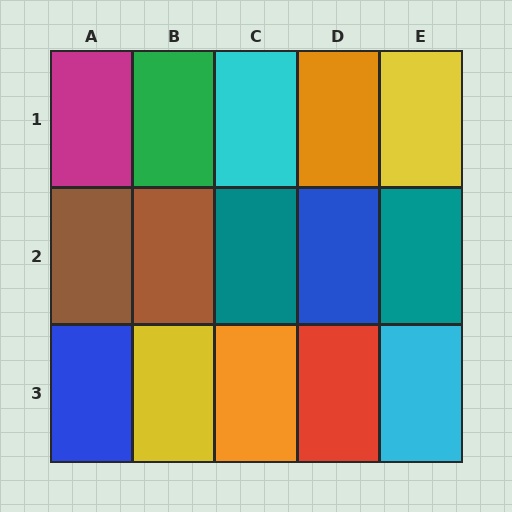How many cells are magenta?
1 cell is magenta.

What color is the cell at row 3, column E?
Cyan.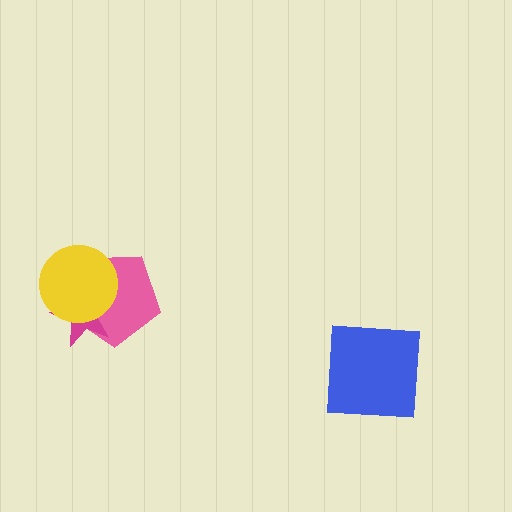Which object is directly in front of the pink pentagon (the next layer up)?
The magenta star is directly in front of the pink pentagon.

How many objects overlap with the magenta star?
2 objects overlap with the magenta star.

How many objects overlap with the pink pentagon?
2 objects overlap with the pink pentagon.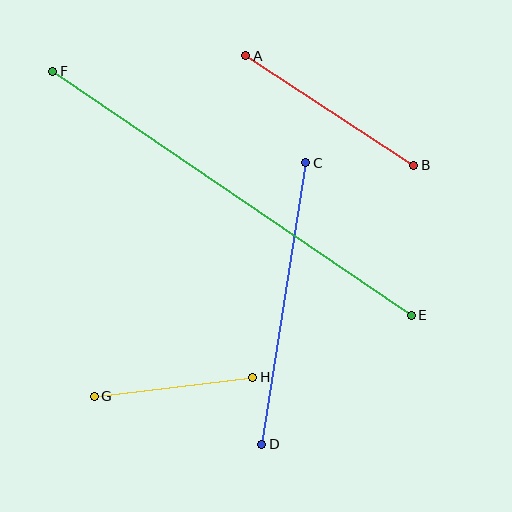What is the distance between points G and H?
The distance is approximately 160 pixels.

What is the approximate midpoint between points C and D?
The midpoint is at approximately (284, 304) pixels.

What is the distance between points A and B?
The distance is approximately 200 pixels.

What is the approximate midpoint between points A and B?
The midpoint is at approximately (330, 110) pixels.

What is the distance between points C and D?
The distance is approximately 285 pixels.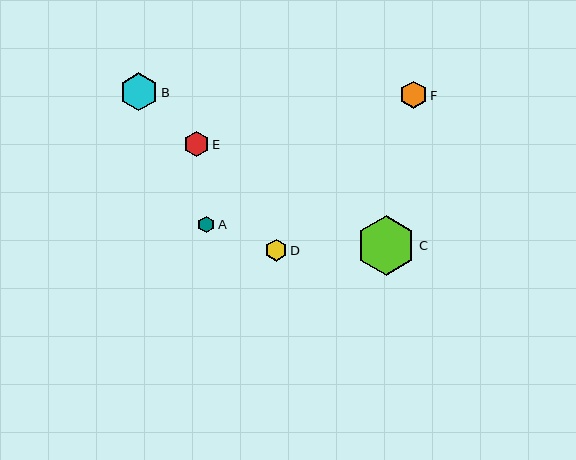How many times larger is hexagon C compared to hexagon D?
Hexagon C is approximately 2.7 times the size of hexagon D.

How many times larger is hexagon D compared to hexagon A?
Hexagon D is approximately 1.3 times the size of hexagon A.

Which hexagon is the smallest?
Hexagon A is the smallest with a size of approximately 17 pixels.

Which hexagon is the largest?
Hexagon C is the largest with a size of approximately 59 pixels.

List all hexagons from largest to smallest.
From largest to smallest: C, B, F, E, D, A.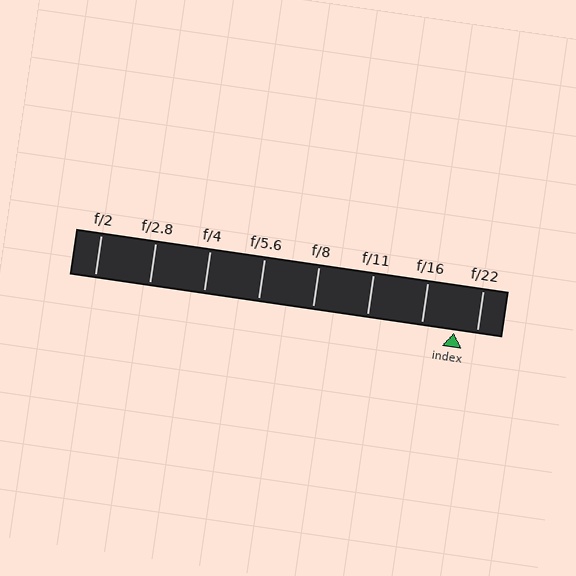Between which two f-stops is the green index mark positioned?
The index mark is between f/16 and f/22.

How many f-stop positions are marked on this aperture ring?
There are 8 f-stop positions marked.